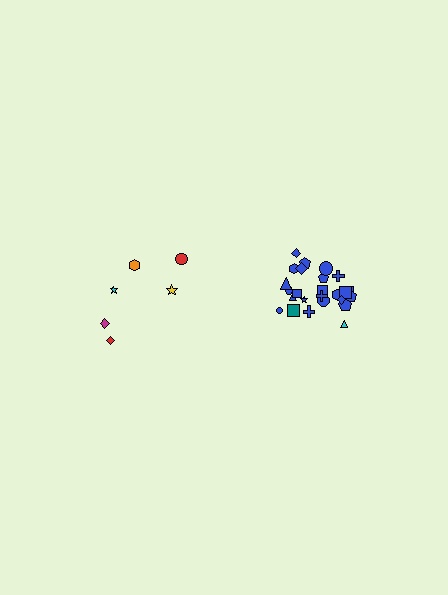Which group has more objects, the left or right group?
The right group.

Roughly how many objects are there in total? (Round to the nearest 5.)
Roughly 30 objects in total.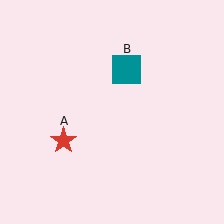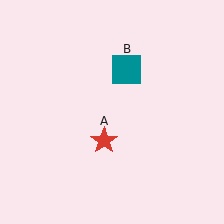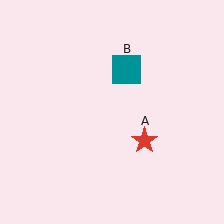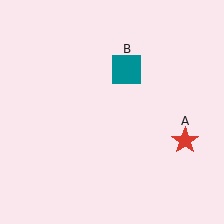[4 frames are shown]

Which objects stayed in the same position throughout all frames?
Teal square (object B) remained stationary.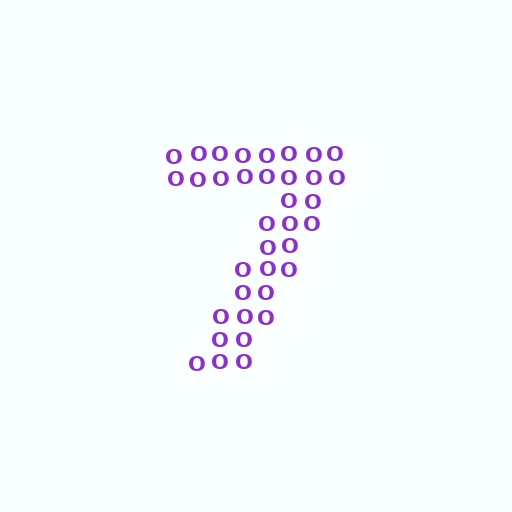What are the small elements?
The small elements are letter O's.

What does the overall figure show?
The overall figure shows the digit 7.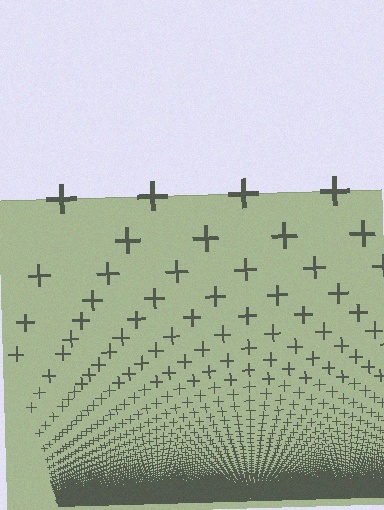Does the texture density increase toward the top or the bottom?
Density increases toward the bottom.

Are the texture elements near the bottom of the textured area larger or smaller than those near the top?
Smaller. The gradient is inverted — elements near the bottom are smaller and denser.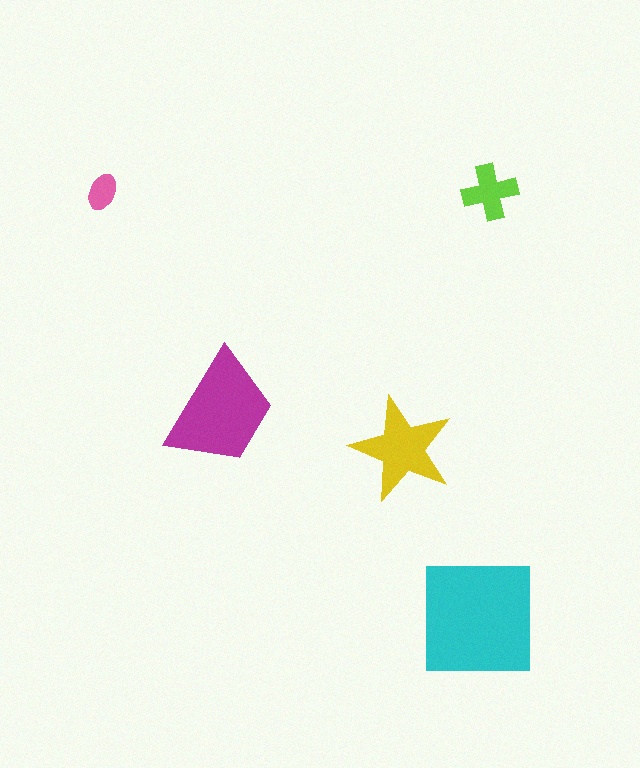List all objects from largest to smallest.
The cyan square, the magenta trapezoid, the yellow star, the lime cross, the pink ellipse.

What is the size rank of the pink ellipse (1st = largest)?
5th.